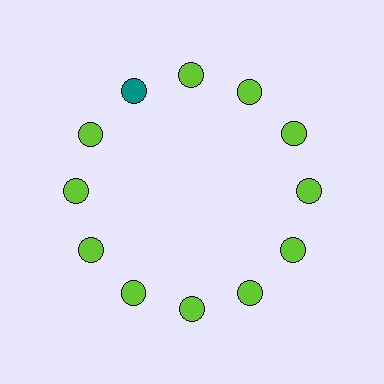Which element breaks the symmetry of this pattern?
The teal circle at roughly the 11 o'clock position breaks the symmetry. All other shapes are lime circles.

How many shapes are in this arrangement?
There are 12 shapes arranged in a ring pattern.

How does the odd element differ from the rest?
It has a different color: teal instead of lime.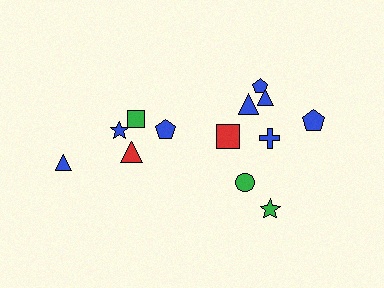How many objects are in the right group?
There are 8 objects.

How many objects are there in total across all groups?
There are 13 objects.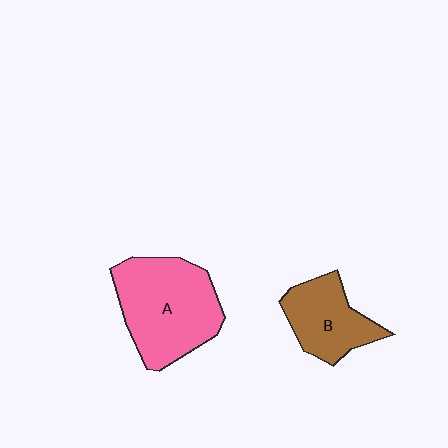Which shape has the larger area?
Shape A (pink).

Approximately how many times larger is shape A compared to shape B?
Approximately 1.6 times.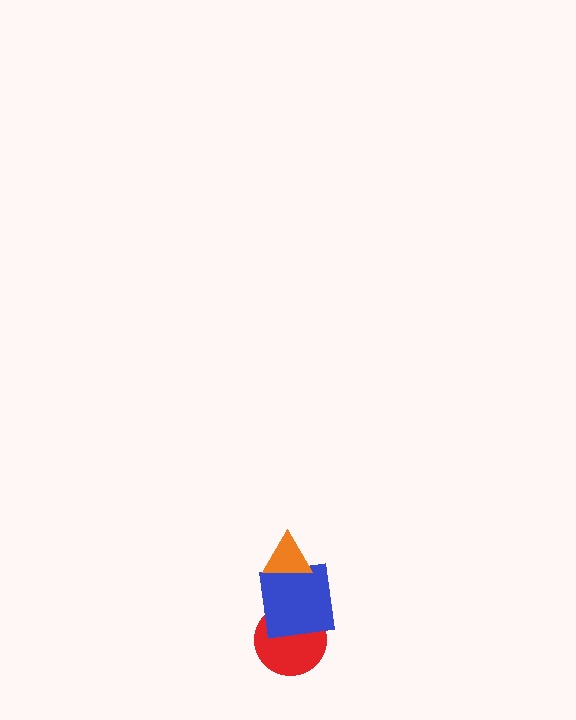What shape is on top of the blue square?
The orange triangle is on top of the blue square.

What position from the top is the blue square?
The blue square is 2nd from the top.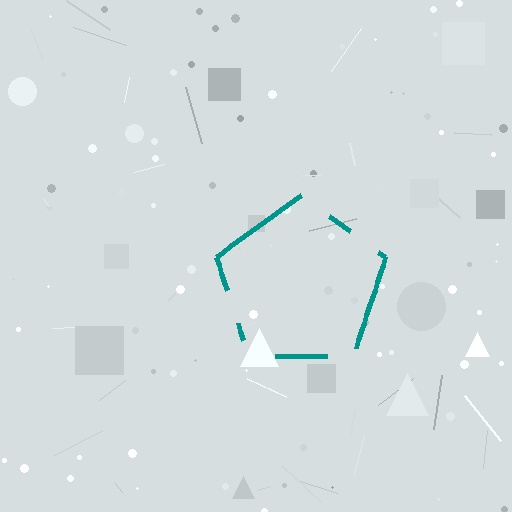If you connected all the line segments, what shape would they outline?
They would outline a pentagon.